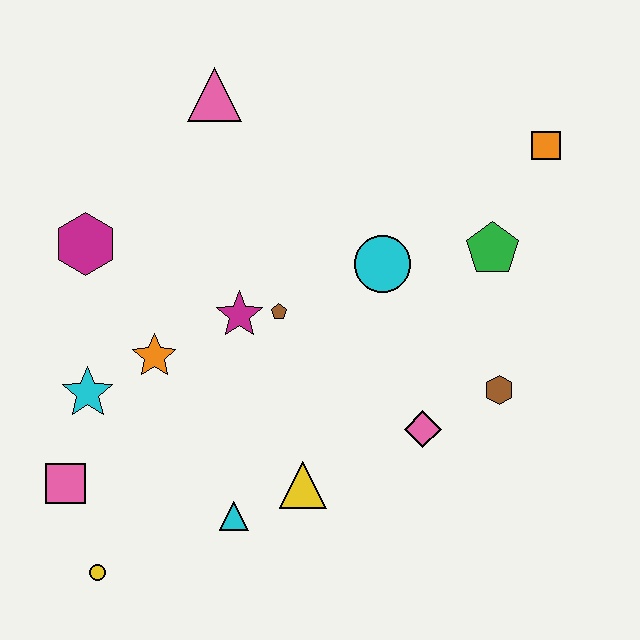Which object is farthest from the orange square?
The yellow circle is farthest from the orange square.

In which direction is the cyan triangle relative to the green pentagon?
The cyan triangle is below the green pentagon.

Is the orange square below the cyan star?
No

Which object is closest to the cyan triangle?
The yellow triangle is closest to the cyan triangle.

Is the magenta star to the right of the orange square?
No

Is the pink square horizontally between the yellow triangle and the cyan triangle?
No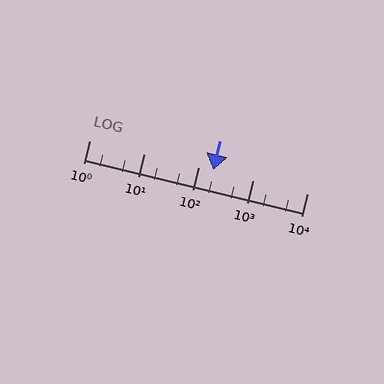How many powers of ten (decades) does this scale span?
The scale spans 4 decades, from 1 to 10000.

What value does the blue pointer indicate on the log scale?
The pointer indicates approximately 190.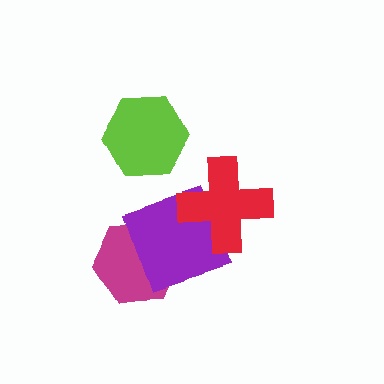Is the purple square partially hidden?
Yes, it is partially covered by another shape.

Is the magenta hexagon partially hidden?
Yes, it is partially covered by another shape.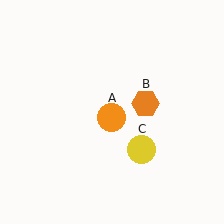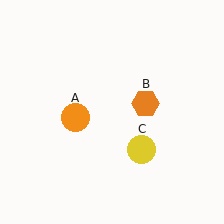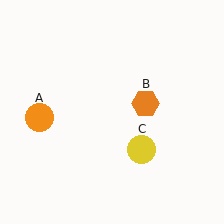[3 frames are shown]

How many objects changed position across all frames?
1 object changed position: orange circle (object A).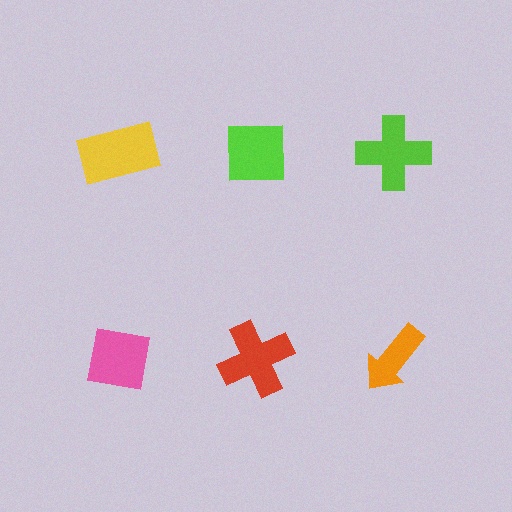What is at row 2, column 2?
A red cross.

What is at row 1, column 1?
A yellow rectangle.